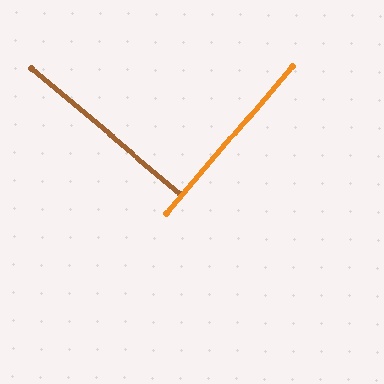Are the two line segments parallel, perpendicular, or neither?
Perpendicular — they meet at approximately 90°.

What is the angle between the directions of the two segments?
Approximately 90 degrees.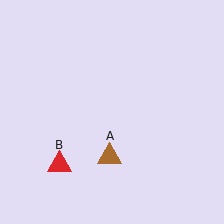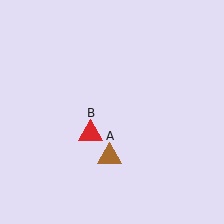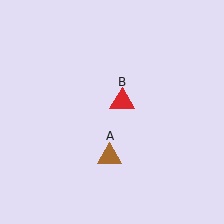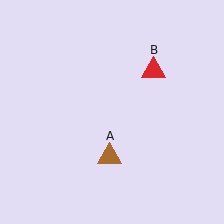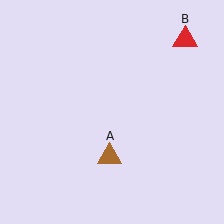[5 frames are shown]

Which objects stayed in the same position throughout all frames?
Brown triangle (object A) remained stationary.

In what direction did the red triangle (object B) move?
The red triangle (object B) moved up and to the right.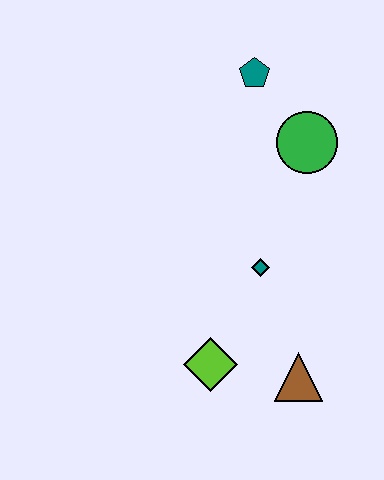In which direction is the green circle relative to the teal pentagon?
The green circle is below the teal pentagon.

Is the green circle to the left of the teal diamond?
No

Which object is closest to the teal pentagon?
The green circle is closest to the teal pentagon.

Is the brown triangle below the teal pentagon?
Yes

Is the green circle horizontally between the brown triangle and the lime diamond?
No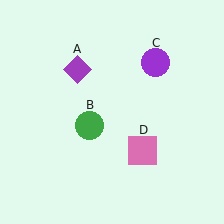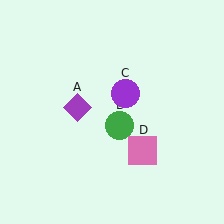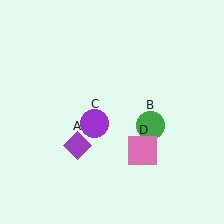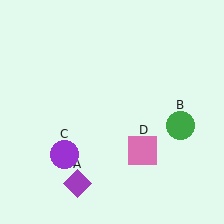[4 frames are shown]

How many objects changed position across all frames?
3 objects changed position: purple diamond (object A), green circle (object B), purple circle (object C).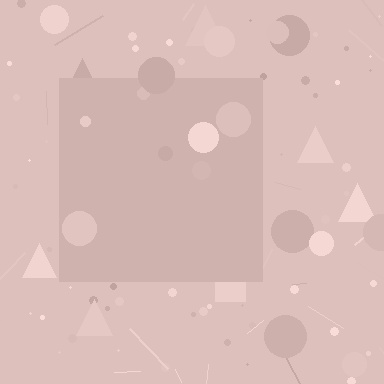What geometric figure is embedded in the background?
A square is embedded in the background.